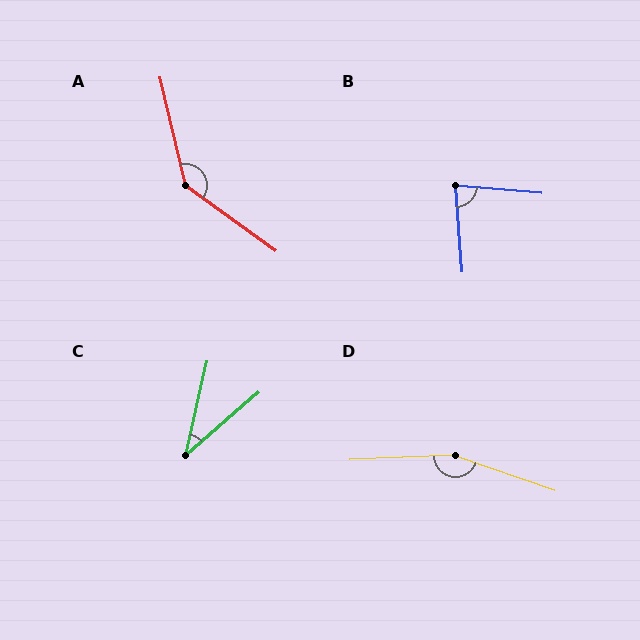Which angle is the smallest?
C, at approximately 37 degrees.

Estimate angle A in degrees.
Approximately 139 degrees.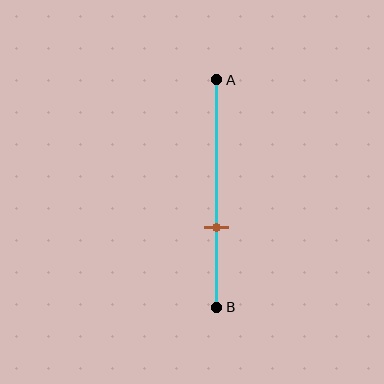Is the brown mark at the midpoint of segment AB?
No, the mark is at about 65% from A, not at the 50% midpoint.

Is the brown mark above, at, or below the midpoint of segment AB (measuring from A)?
The brown mark is below the midpoint of segment AB.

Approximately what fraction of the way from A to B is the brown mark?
The brown mark is approximately 65% of the way from A to B.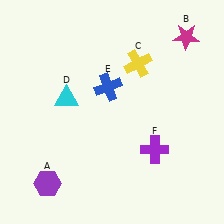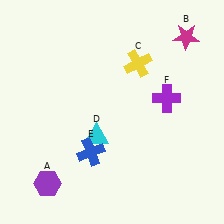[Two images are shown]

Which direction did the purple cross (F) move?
The purple cross (F) moved up.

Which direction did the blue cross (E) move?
The blue cross (E) moved down.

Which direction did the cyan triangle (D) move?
The cyan triangle (D) moved down.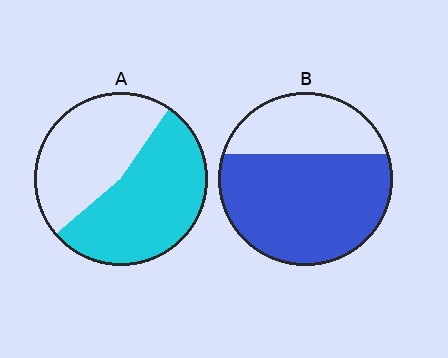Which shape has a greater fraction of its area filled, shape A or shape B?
Shape B.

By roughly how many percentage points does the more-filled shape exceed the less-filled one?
By roughly 15 percentage points (B over A).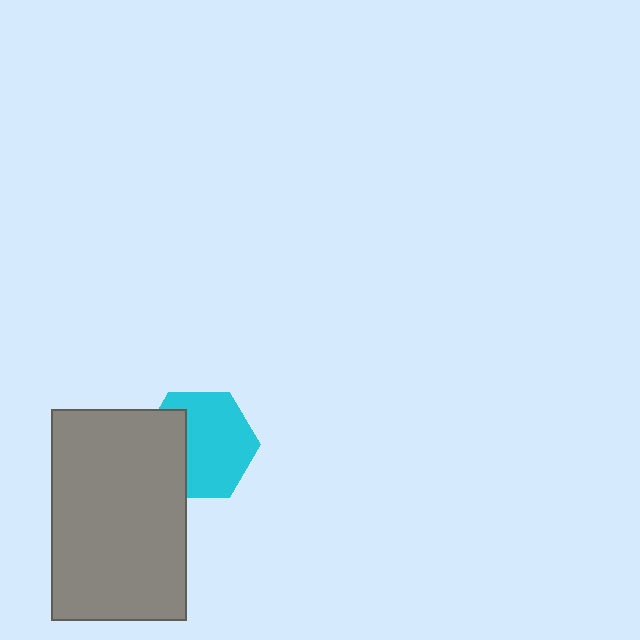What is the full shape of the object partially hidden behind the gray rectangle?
The partially hidden object is a cyan hexagon.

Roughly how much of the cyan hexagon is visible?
Most of it is visible (roughly 67%).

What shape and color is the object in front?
The object in front is a gray rectangle.